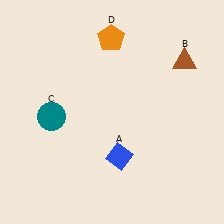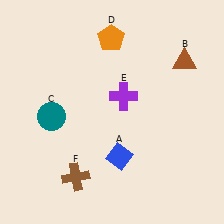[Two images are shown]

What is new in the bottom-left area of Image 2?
A brown cross (F) was added in the bottom-left area of Image 2.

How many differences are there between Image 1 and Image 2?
There are 2 differences between the two images.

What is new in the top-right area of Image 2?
A purple cross (E) was added in the top-right area of Image 2.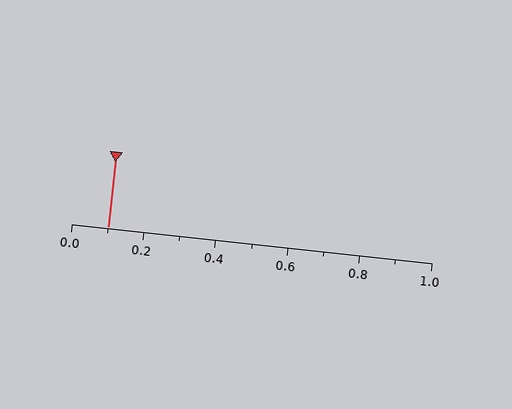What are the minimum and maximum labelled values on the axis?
The axis runs from 0.0 to 1.0.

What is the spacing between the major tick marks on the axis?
The major ticks are spaced 0.2 apart.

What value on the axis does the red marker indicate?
The marker indicates approximately 0.1.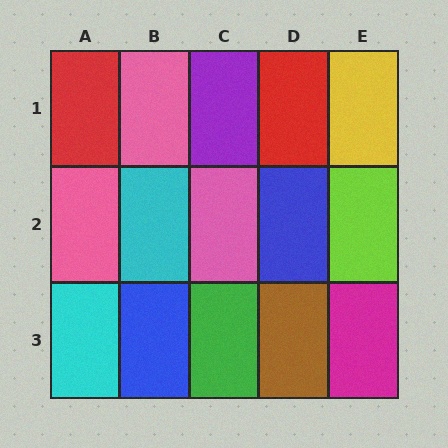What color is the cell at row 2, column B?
Cyan.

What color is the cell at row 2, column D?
Blue.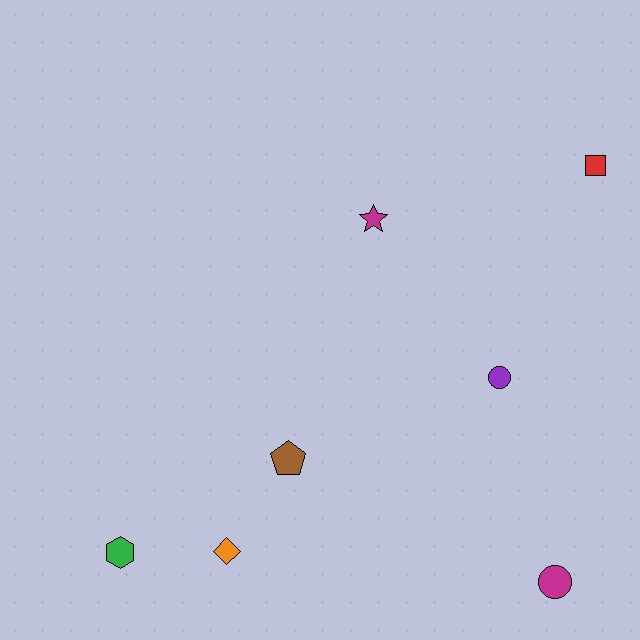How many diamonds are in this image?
There is 1 diamond.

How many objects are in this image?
There are 7 objects.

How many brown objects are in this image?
There is 1 brown object.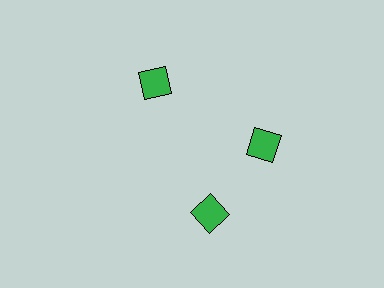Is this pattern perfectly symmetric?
No. The 3 green diamonds are arranged in a ring, but one element near the 7 o'clock position is rotated out of alignment along the ring, breaking the 3-fold rotational symmetry.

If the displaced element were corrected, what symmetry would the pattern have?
It would have 3-fold rotational symmetry — the pattern would map onto itself every 120 degrees.